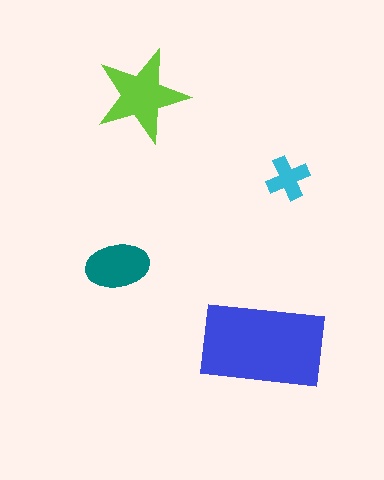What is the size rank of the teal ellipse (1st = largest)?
3rd.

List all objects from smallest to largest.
The cyan cross, the teal ellipse, the lime star, the blue rectangle.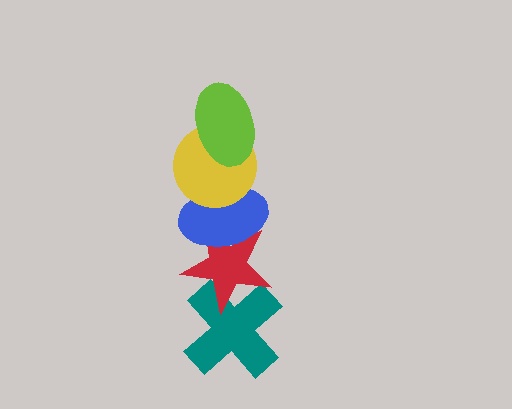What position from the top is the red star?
The red star is 4th from the top.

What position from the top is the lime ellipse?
The lime ellipse is 1st from the top.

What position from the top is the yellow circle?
The yellow circle is 2nd from the top.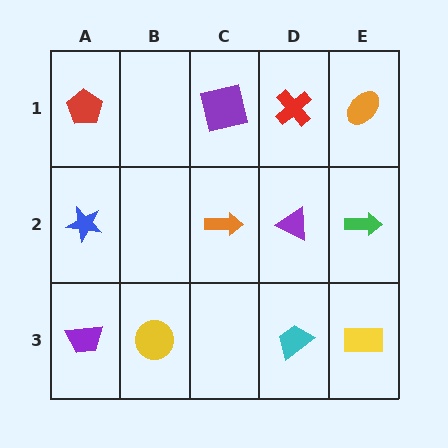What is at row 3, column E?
A yellow rectangle.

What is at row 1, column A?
A red pentagon.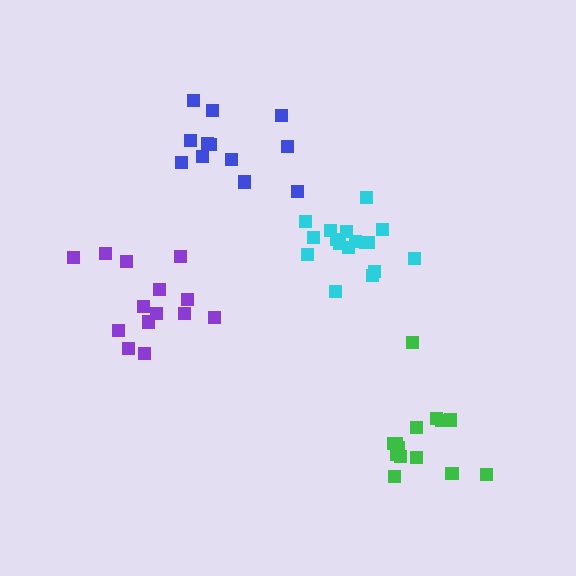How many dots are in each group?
Group 1: 14 dots, Group 2: 17 dots, Group 3: 14 dots, Group 4: 12 dots (57 total).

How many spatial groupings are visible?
There are 4 spatial groupings.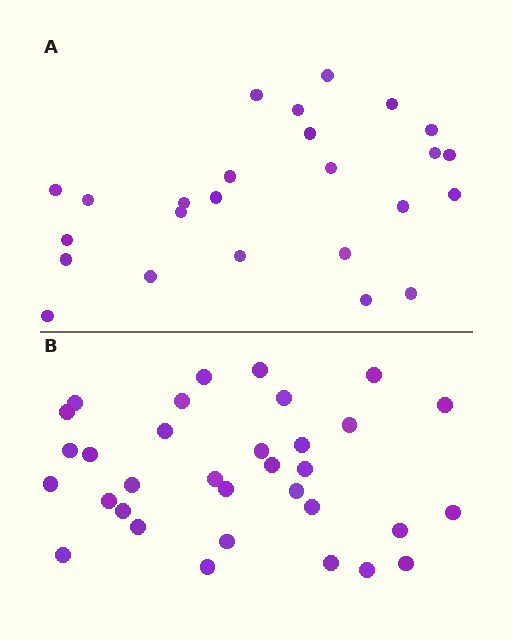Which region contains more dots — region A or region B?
Region B (the bottom region) has more dots.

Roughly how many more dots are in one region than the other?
Region B has roughly 8 or so more dots than region A.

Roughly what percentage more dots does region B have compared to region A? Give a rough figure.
About 30% more.